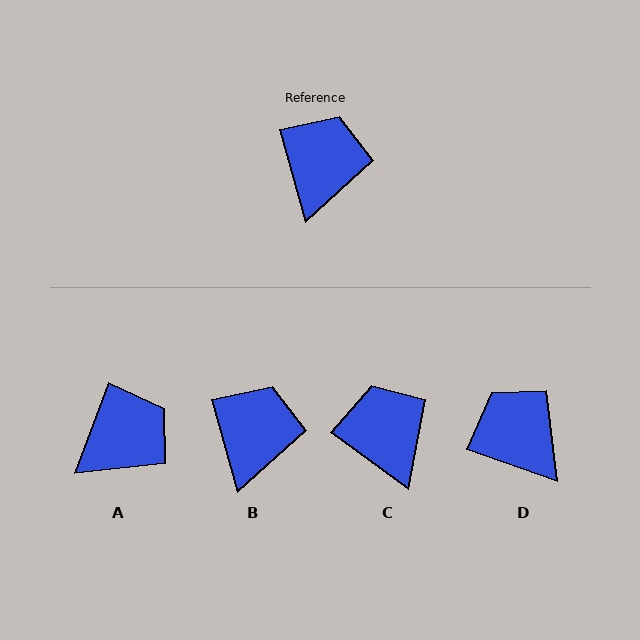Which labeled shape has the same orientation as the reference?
B.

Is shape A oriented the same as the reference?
No, it is off by about 36 degrees.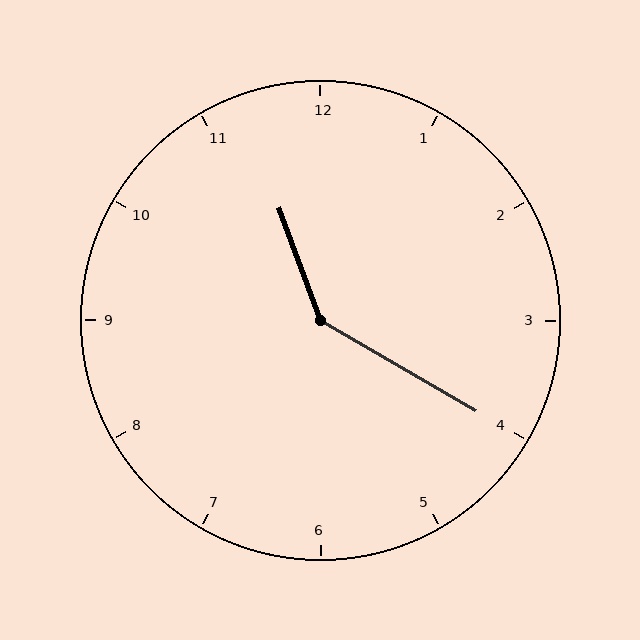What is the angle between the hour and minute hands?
Approximately 140 degrees.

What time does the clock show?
11:20.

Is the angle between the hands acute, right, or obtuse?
It is obtuse.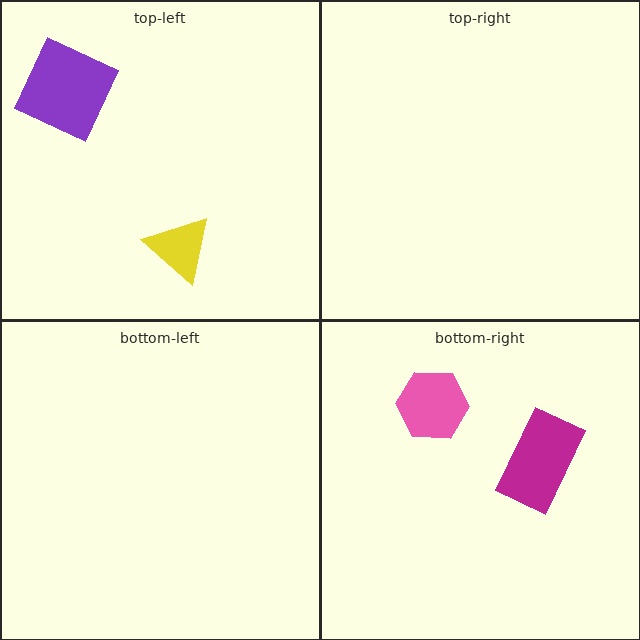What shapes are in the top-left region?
The yellow triangle, the purple diamond.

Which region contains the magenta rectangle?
The bottom-right region.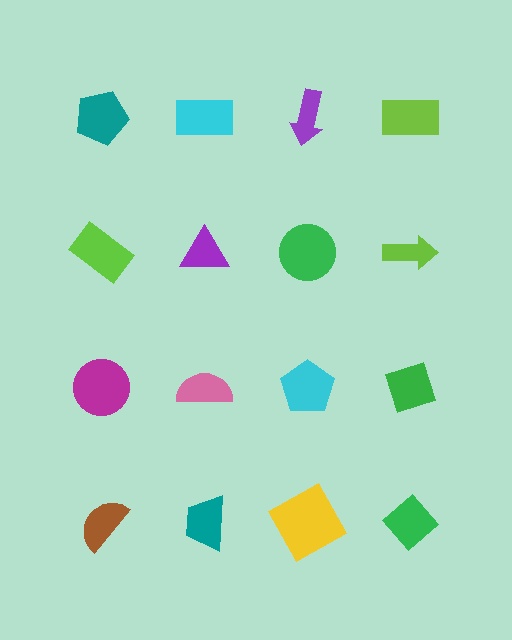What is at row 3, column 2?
A pink semicircle.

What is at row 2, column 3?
A green circle.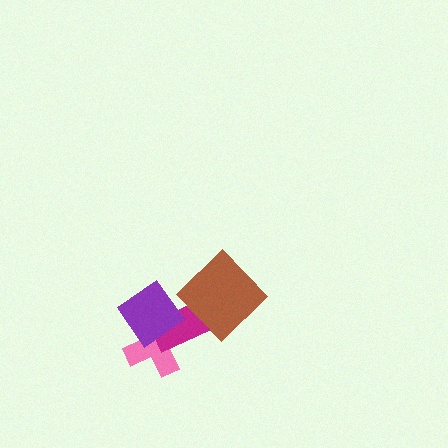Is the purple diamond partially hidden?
No, no other shape covers it.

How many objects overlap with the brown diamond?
1 object overlaps with the brown diamond.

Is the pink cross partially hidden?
Yes, it is partially covered by another shape.